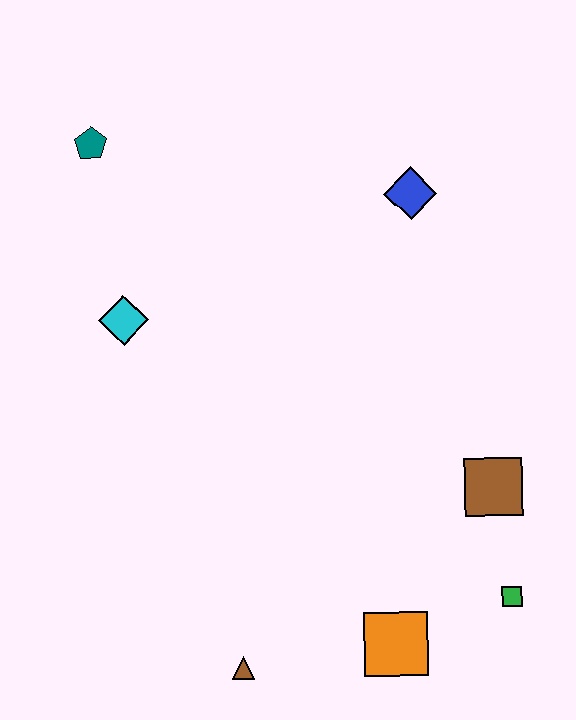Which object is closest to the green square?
The brown square is closest to the green square.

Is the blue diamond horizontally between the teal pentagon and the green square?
Yes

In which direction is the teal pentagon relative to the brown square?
The teal pentagon is to the left of the brown square.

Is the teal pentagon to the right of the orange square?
No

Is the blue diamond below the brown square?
No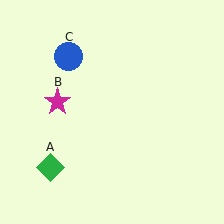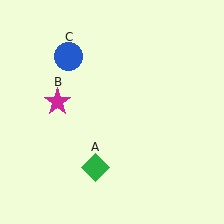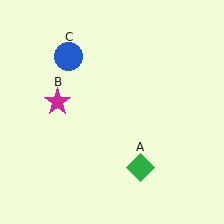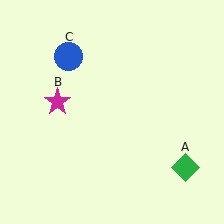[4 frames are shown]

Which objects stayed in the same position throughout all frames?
Magenta star (object B) and blue circle (object C) remained stationary.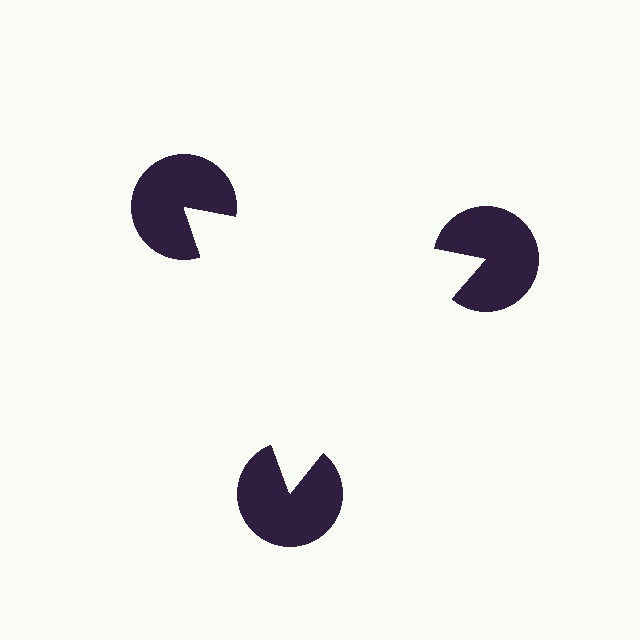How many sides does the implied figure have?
3 sides.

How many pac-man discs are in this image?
There are 3 — one at each vertex of the illusory triangle.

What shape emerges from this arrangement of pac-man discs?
An illusory triangle — its edges are inferred from the aligned wedge cuts in the pac-man discs, not physically drawn.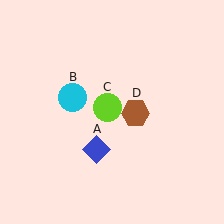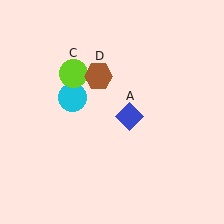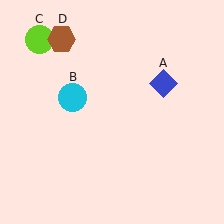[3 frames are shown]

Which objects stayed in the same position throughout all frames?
Cyan circle (object B) remained stationary.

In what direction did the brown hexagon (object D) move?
The brown hexagon (object D) moved up and to the left.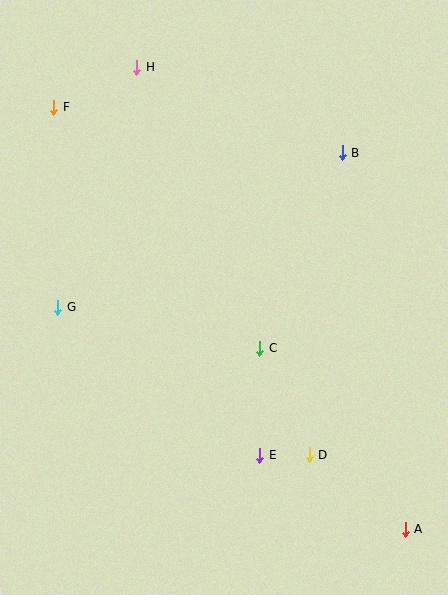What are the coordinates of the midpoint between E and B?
The midpoint between E and B is at (301, 304).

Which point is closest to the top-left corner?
Point F is closest to the top-left corner.